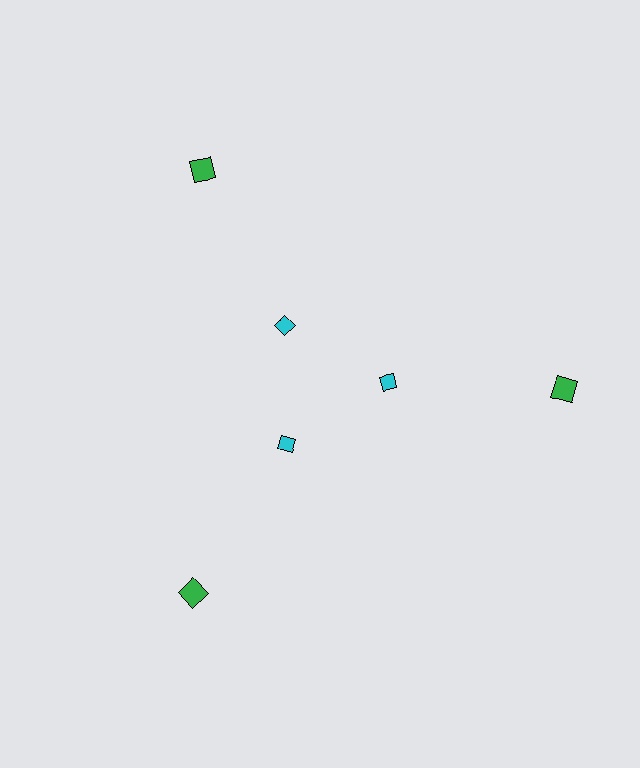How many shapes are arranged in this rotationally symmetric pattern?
There are 6 shapes, arranged in 3 groups of 2.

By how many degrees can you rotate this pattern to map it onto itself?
The pattern maps onto itself every 120 degrees of rotation.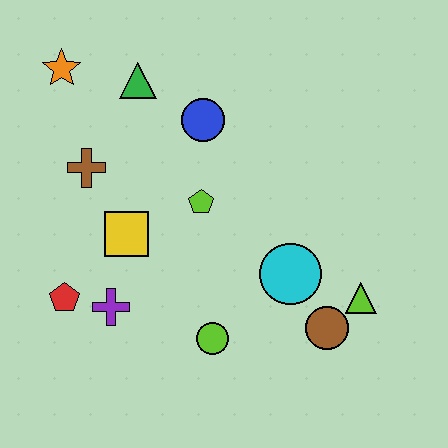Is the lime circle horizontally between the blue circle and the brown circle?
Yes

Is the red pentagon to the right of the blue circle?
No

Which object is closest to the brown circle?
The lime triangle is closest to the brown circle.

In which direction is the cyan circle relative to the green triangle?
The cyan circle is below the green triangle.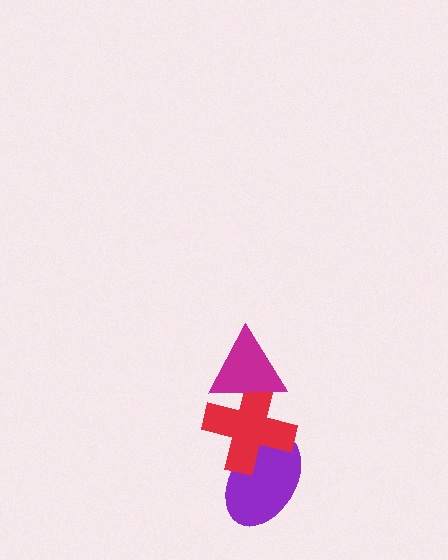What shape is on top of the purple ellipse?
The red cross is on top of the purple ellipse.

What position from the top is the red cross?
The red cross is 2nd from the top.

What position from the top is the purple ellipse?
The purple ellipse is 3rd from the top.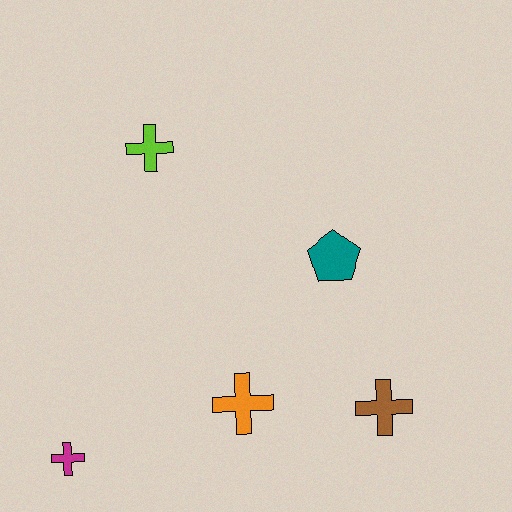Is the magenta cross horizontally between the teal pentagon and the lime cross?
No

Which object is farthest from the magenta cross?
The teal pentagon is farthest from the magenta cross.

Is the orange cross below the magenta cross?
No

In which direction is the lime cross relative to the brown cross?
The lime cross is above the brown cross.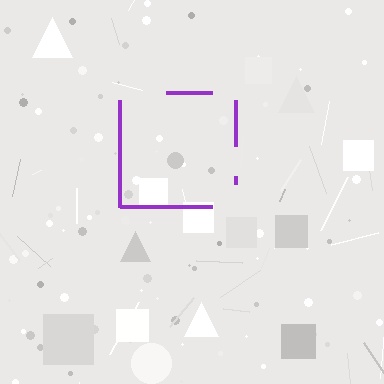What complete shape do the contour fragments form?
The contour fragments form a square.